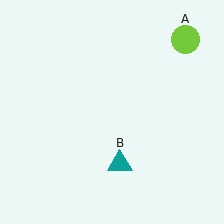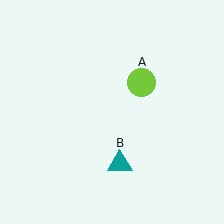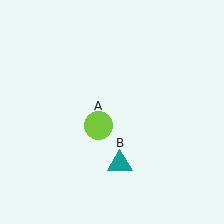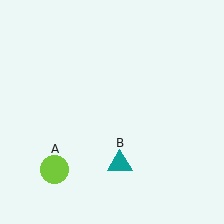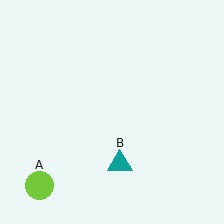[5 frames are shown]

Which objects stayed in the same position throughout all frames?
Teal triangle (object B) remained stationary.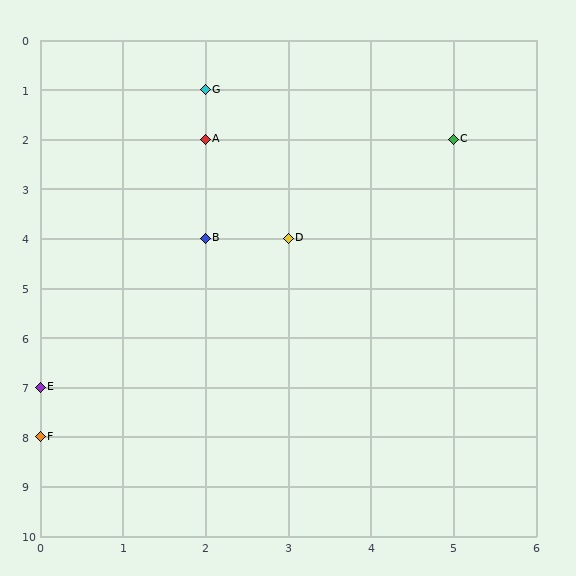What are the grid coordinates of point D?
Point D is at grid coordinates (3, 4).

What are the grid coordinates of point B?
Point B is at grid coordinates (2, 4).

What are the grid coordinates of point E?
Point E is at grid coordinates (0, 7).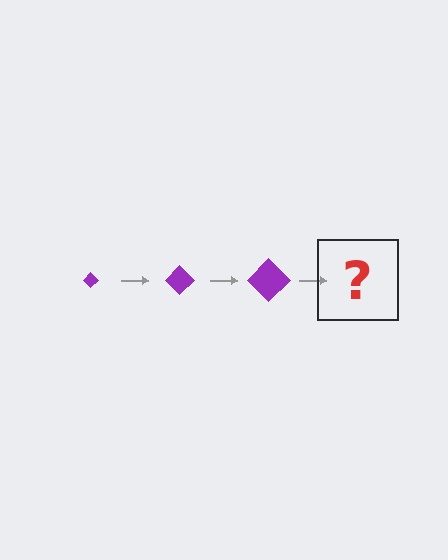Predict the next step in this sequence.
The next step is a purple diamond, larger than the previous one.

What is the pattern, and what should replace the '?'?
The pattern is that the diamond gets progressively larger each step. The '?' should be a purple diamond, larger than the previous one.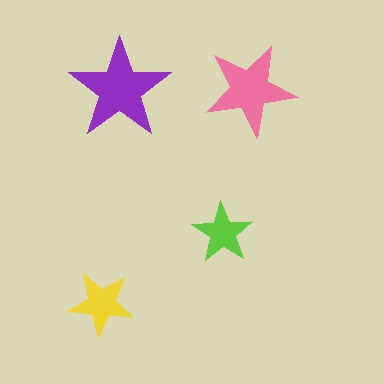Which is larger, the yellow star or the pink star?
The pink one.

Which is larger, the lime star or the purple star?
The purple one.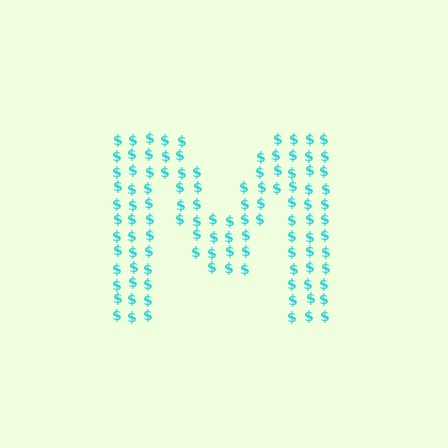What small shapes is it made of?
It is made of small dollar signs.